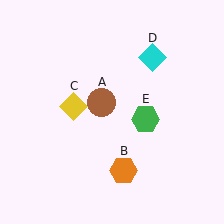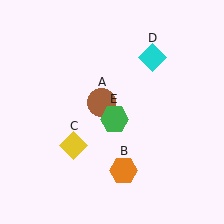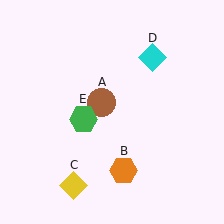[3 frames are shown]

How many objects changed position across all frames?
2 objects changed position: yellow diamond (object C), green hexagon (object E).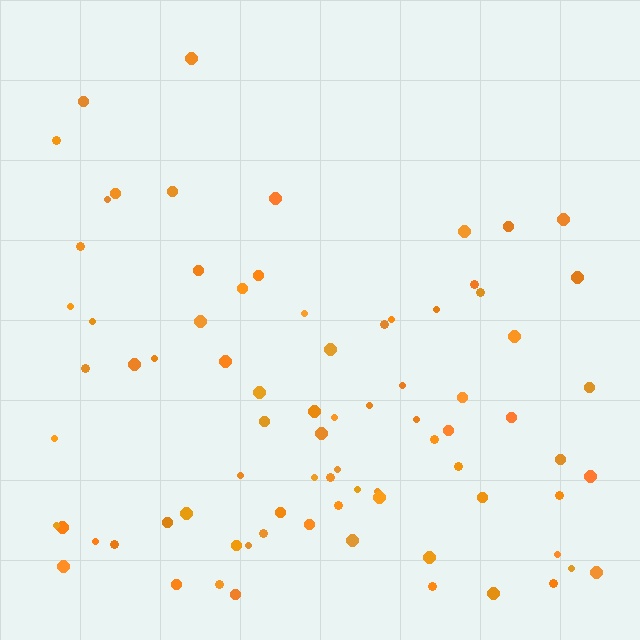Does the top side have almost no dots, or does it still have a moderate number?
Still a moderate number, just noticeably fewer than the bottom.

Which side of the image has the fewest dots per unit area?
The top.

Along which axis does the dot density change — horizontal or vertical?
Vertical.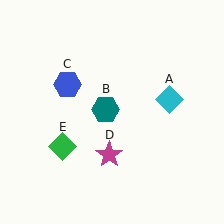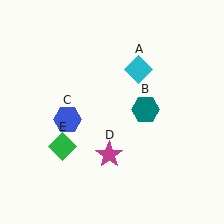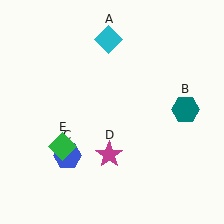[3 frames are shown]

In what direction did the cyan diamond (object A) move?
The cyan diamond (object A) moved up and to the left.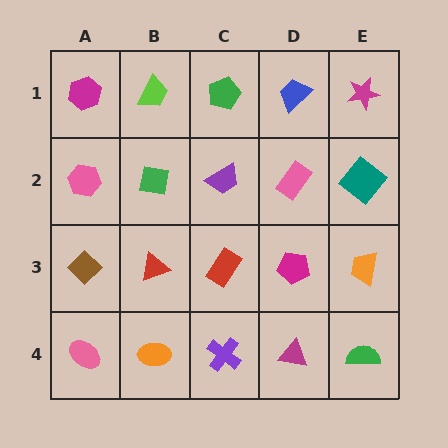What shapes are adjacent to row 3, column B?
A green square (row 2, column B), an orange ellipse (row 4, column B), a brown diamond (row 3, column A), a red rectangle (row 3, column C).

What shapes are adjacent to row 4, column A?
A brown diamond (row 3, column A), an orange ellipse (row 4, column B).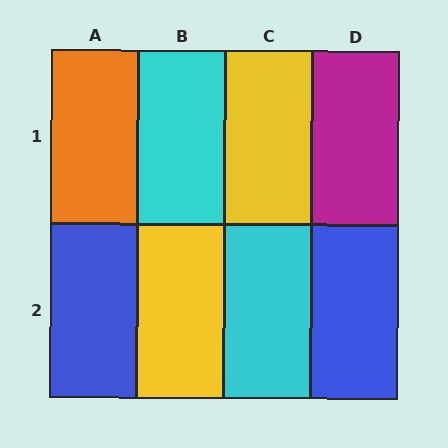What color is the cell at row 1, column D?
Magenta.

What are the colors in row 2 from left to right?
Blue, yellow, cyan, blue.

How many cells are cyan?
2 cells are cyan.